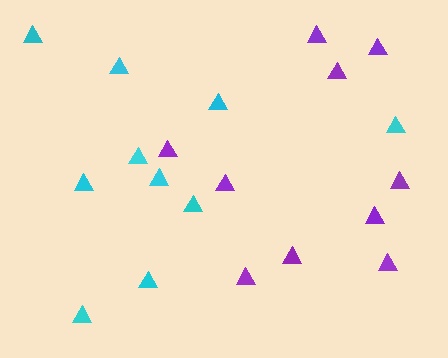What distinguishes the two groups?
There are 2 groups: one group of purple triangles (10) and one group of cyan triangles (10).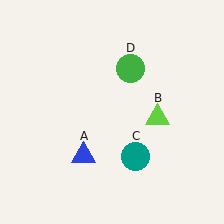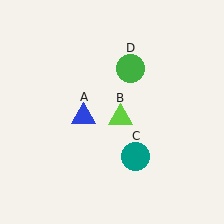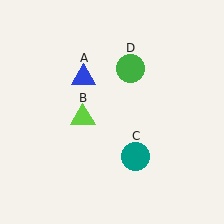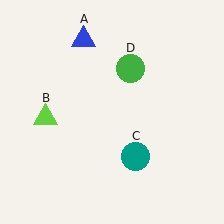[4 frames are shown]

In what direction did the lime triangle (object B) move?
The lime triangle (object B) moved left.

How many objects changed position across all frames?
2 objects changed position: blue triangle (object A), lime triangle (object B).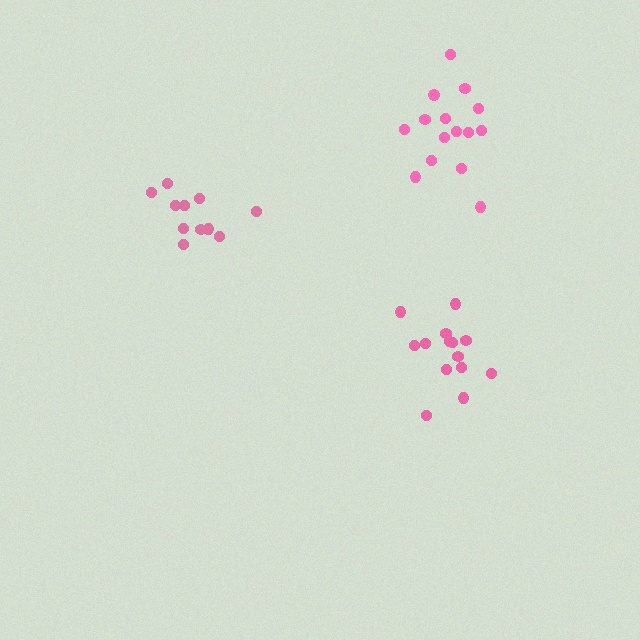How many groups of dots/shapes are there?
There are 3 groups.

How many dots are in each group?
Group 1: 14 dots, Group 2: 11 dots, Group 3: 15 dots (40 total).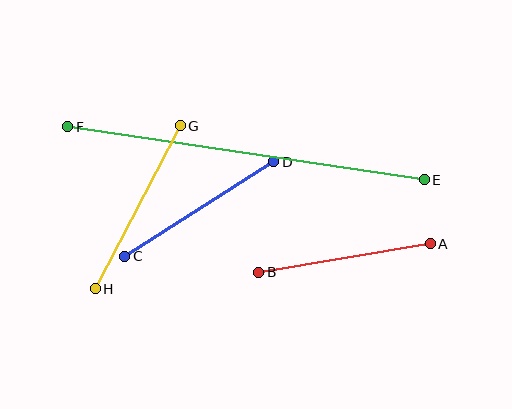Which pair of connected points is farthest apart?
Points E and F are farthest apart.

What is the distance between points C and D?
The distance is approximately 177 pixels.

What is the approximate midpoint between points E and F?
The midpoint is at approximately (246, 153) pixels.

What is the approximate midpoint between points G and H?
The midpoint is at approximately (138, 207) pixels.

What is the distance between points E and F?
The distance is approximately 360 pixels.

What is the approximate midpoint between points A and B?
The midpoint is at approximately (344, 258) pixels.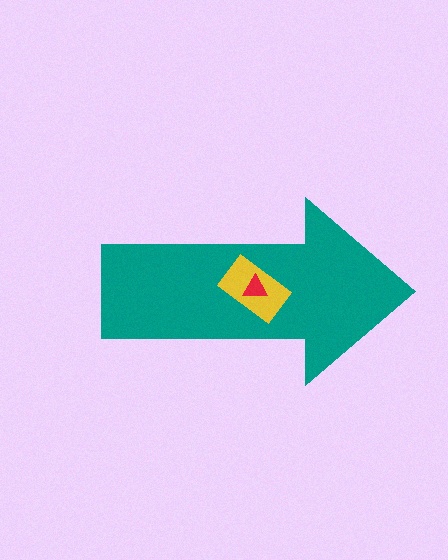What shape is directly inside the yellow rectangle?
The red triangle.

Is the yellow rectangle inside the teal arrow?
Yes.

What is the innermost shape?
The red triangle.